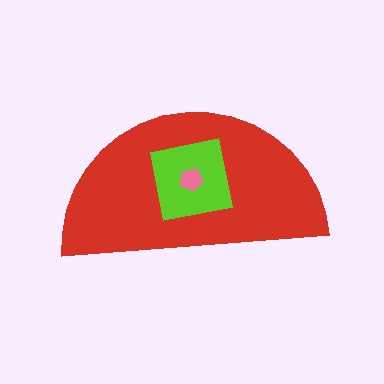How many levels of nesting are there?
3.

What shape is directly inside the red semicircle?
The lime square.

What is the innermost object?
The pink pentagon.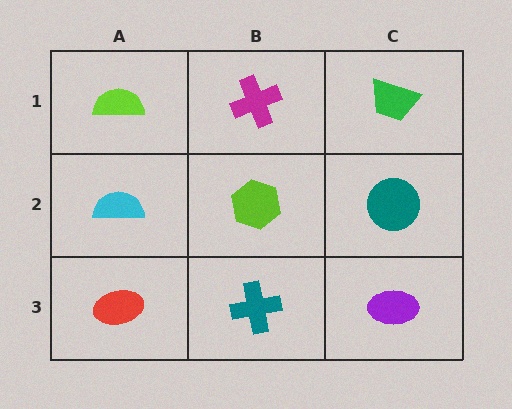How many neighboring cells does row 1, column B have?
3.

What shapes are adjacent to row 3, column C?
A teal circle (row 2, column C), a teal cross (row 3, column B).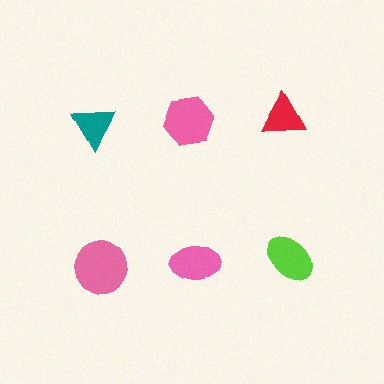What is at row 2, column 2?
A pink ellipse.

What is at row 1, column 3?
A red triangle.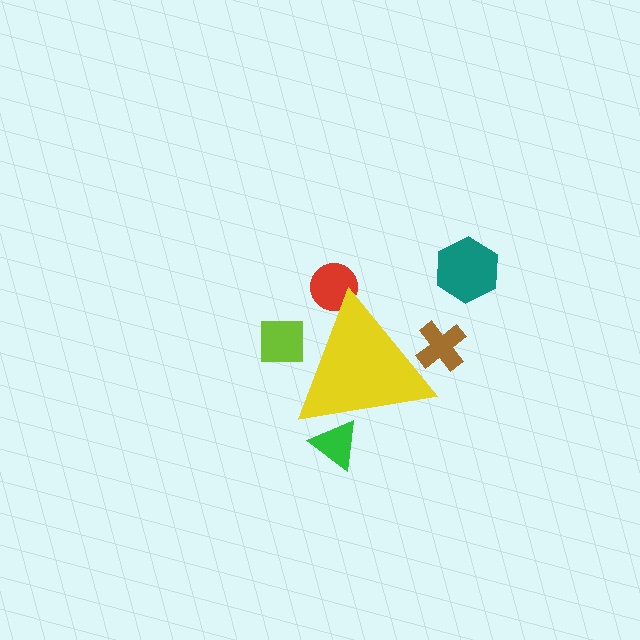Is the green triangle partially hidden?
Yes, the green triangle is partially hidden behind the yellow triangle.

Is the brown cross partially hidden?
Yes, the brown cross is partially hidden behind the yellow triangle.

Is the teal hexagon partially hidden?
No, the teal hexagon is fully visible.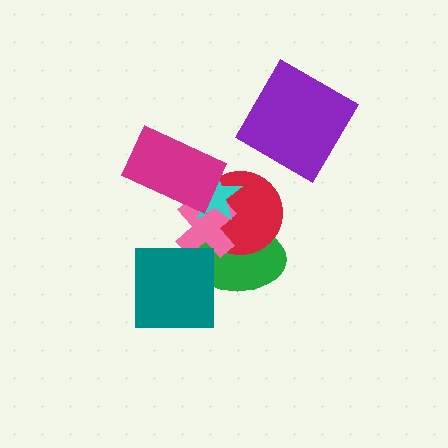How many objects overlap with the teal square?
1 object overlaps with the teal square.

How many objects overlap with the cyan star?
4 objects overlap with the cyan star.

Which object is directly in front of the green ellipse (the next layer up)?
The red circle is directly in front of the green ellipse.